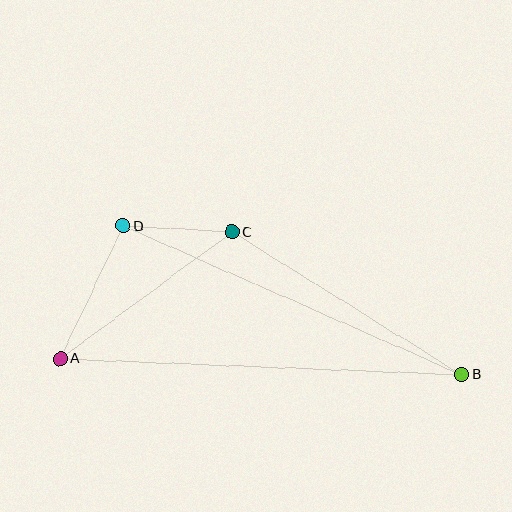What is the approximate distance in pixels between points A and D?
The distance between A and D is approximately 147 pixels.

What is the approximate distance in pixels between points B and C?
The distance between B and C is approximately 270 pixels.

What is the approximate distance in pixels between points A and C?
The distance between A and C is approximately 213 pixels.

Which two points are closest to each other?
Points C and D are closest to each other.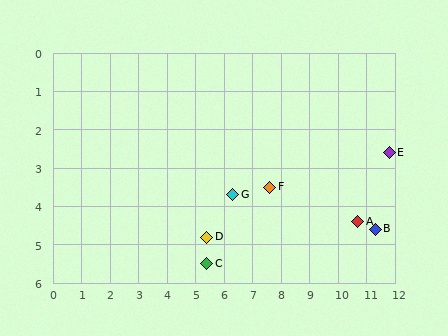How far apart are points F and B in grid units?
Points F and B are about 3.9 grid units apart.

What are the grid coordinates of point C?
Point C is at approximately (5.4, 5.5).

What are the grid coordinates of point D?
Point D is at approximately (5.4, 4.8).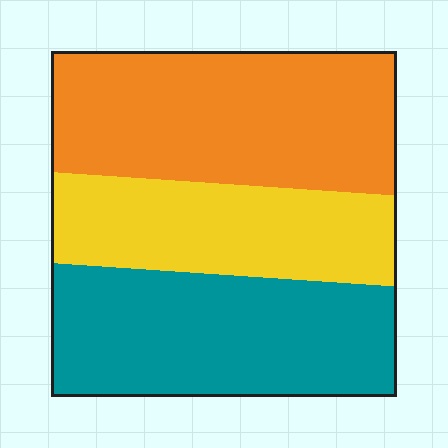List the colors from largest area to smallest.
From largest to smallest: orange, teal, yellow.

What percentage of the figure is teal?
Teal takes up between a quarter and a half of the figure.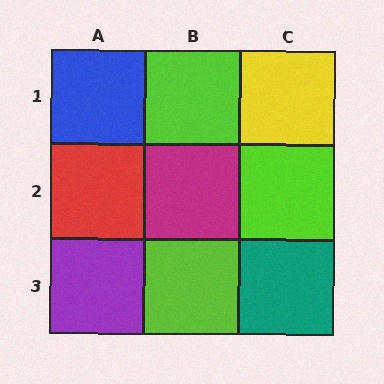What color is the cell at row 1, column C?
Yellow.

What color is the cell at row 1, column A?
Blue.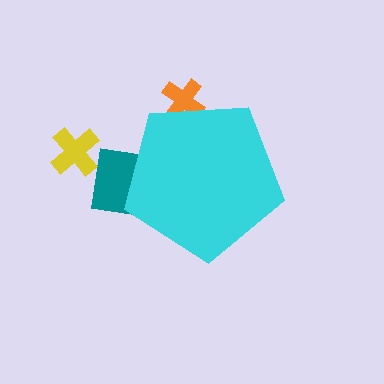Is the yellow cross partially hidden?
No, the yellow cross is fully visible.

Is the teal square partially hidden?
Yes, the teal square is partially hidden behind the cyan pentagon.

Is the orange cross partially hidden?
Yes, the orange cross is partially hidden behind the cyan pentagon.